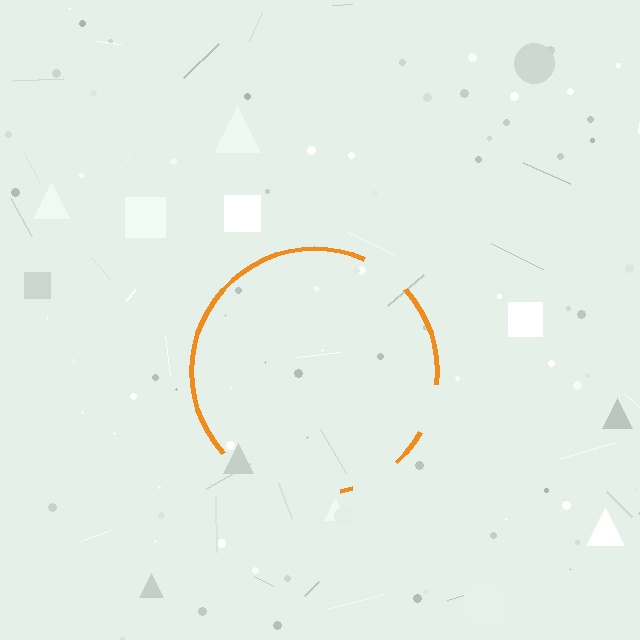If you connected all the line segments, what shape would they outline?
They would outline a circle.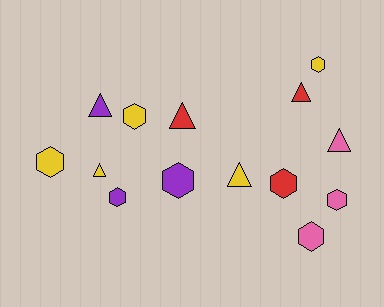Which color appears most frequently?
Yellow, with 5 objects.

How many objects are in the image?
There are 14 objects.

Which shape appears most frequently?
Hexagon, with 8 objects.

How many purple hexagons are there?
There are 2 purple hexagons.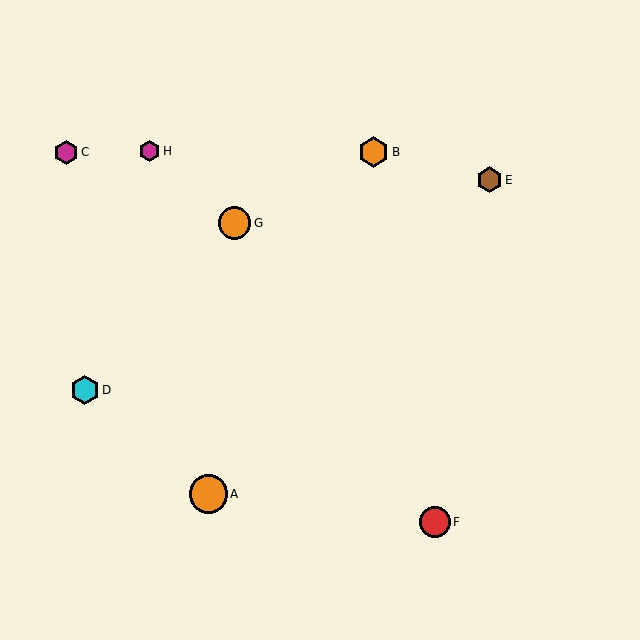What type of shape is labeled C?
Shape C is a magenta hexagon.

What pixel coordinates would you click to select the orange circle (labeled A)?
Click at (208, 494) to select the orange circle A.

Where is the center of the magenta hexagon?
The center of the magenta hexagon is at (66, 152).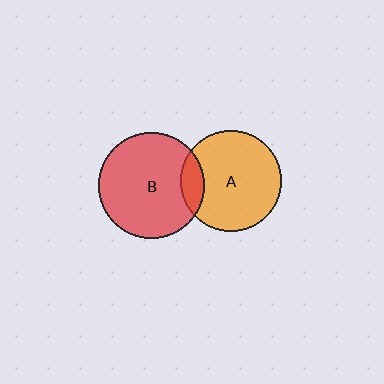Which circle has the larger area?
Circle B (red).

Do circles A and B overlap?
Yes.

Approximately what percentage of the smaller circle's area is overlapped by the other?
Approximately 15%.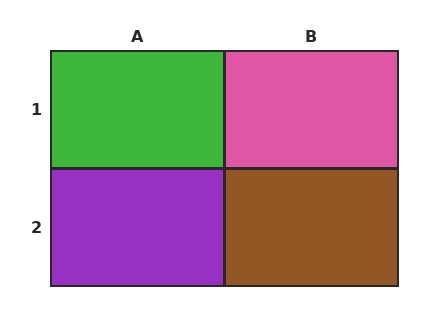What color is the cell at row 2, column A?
Purple.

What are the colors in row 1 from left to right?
Green, pink.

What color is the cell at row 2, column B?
Brown.